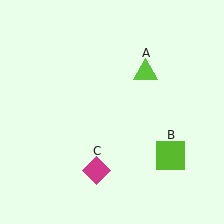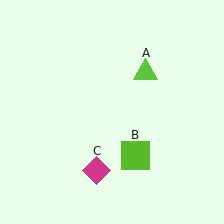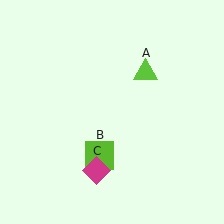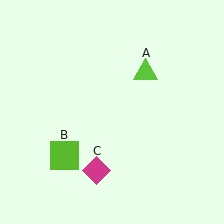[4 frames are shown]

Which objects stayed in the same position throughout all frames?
Lime triangle (object A) and magenta diamond (object C) remained stationary.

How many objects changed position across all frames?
1 object changed position: lime square (object B).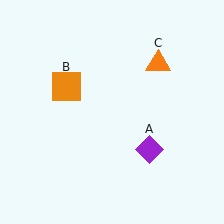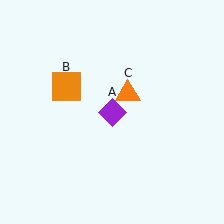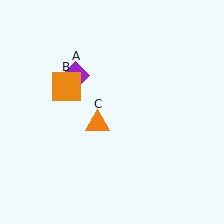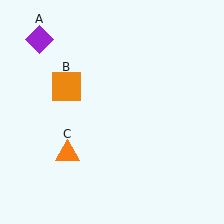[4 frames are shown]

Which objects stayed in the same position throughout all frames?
Orange square (object B) remained stationary.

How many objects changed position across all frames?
2 objects changed position: purple diamond (object A), orange triangle (object C).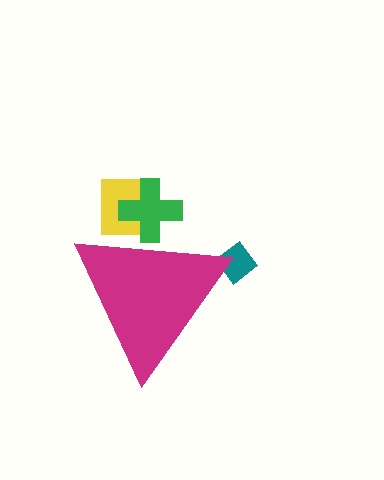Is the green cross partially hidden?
Yes, the green cross is partially hidden behind the magenta triangle.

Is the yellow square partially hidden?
Yes, the yellow square is partially hidden behind the magenta triangle.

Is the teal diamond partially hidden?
Yes, the teal diamond is partially hidden behind the magenta triangle.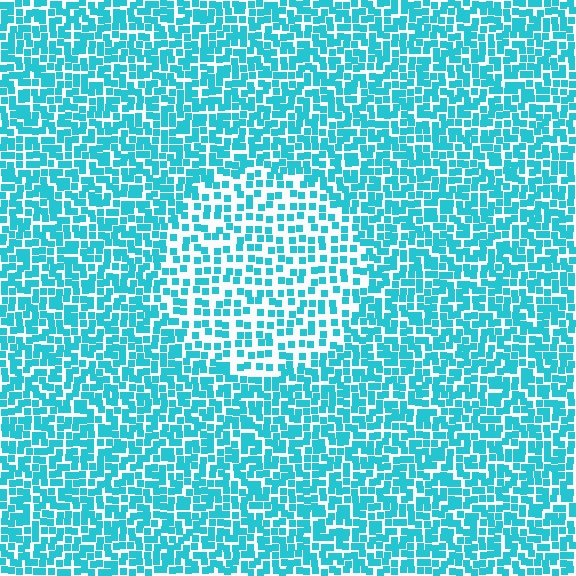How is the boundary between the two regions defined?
The boundary is defined by a change in element density (approximately 1.8x ratio). All elements are the same color, size, and shape.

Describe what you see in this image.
The image contains small cyan elements arranged at two different densities. A circle-shaped region is visible where the elements are less densely packed than the surrounding area.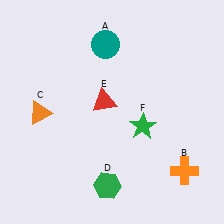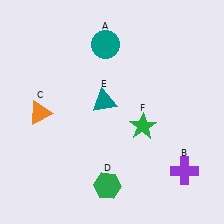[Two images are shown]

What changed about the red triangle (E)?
In Image 1, E is red. In Image 2, it changed to teal.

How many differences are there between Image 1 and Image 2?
There are 2 differences between the two images.